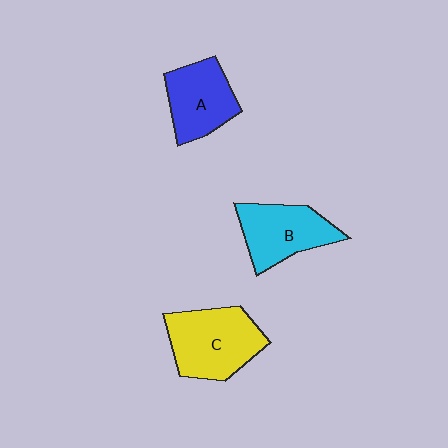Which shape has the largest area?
Shape C (yellow).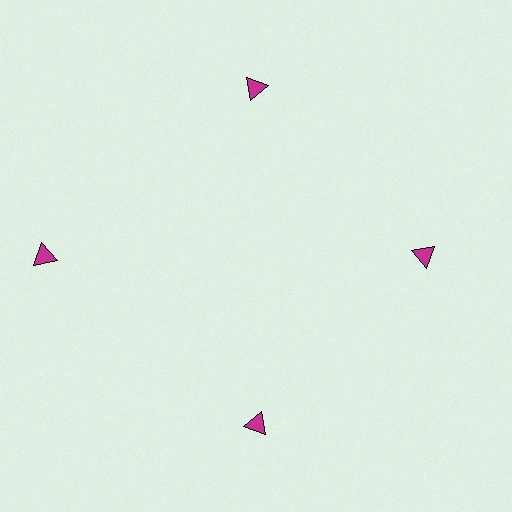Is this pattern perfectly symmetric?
No. The 4 magenta triangles are arranged in a ring, but one element near the 9 o'clock position is pushed outward from the center, breaking the 4-fold rotational symmetry.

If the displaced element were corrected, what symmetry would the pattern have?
It would have 4-fold rotational symmetry — the pattern would map onto itself every 90 degrees.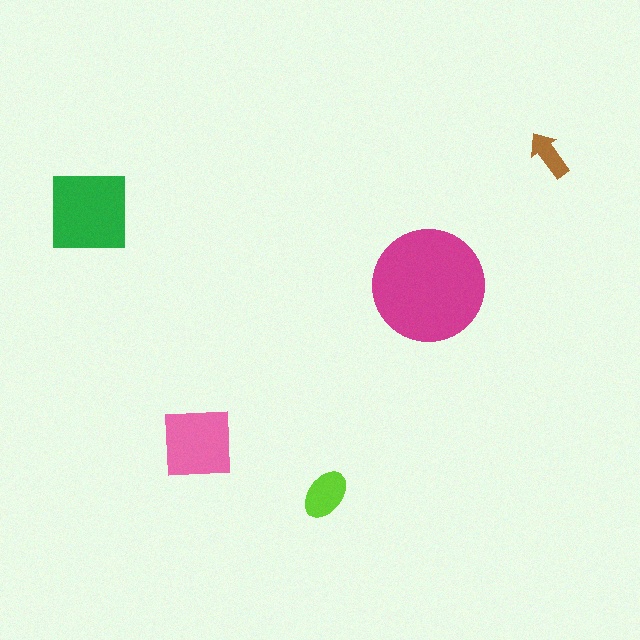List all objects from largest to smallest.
The magenta circle, the green square, the pink square, the lime ellipse, the brown arrow.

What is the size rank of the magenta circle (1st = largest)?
1st.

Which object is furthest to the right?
The brown arrow is rightmost.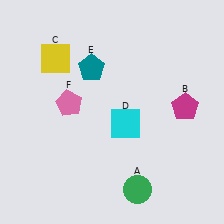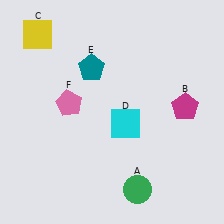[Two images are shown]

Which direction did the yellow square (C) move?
The yellow square (C) moved up.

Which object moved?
The yellow square (C) moved up.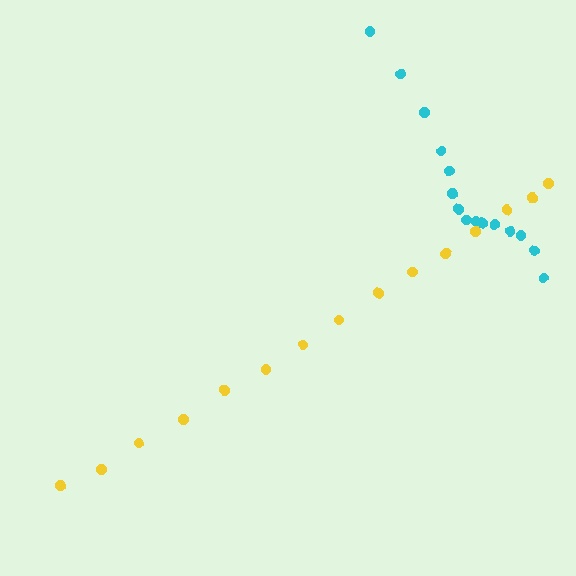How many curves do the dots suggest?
There are 2 distinct paths.